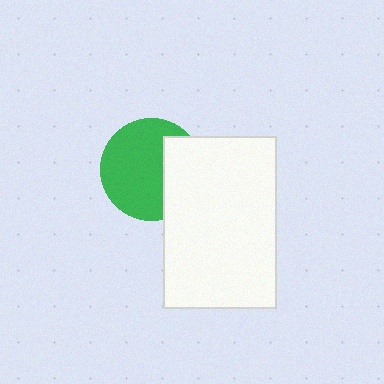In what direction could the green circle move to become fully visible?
The green circle could move left. That would shift it out from behind the white rectangle entirely.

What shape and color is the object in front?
The object in front is a white rectangle.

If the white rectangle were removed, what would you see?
You would see the complete green circle.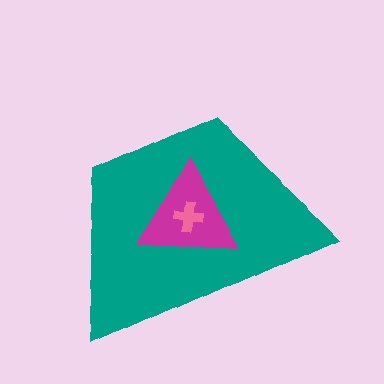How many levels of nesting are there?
3.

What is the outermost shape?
The teal trapezoid.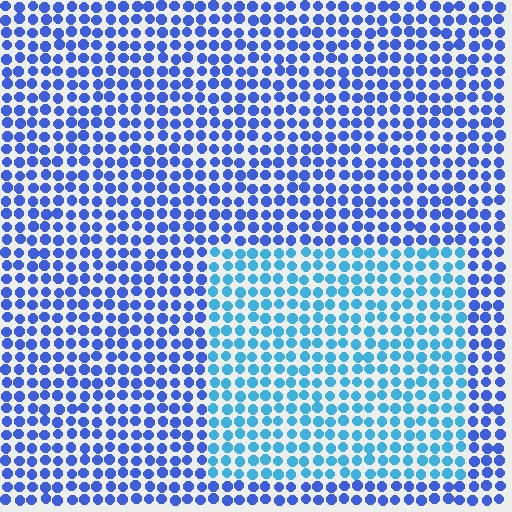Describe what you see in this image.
The image is filled with small blue elements in a uniform arrangement. A rectangle-shaped region is visible where the elements are tinted to a slightly different hue, forming a subtle color boundary.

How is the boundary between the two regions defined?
The boundary is defined purely by a slight shift in hue (about 32 degrees). Spacing, size, and orientation are identical on both sides.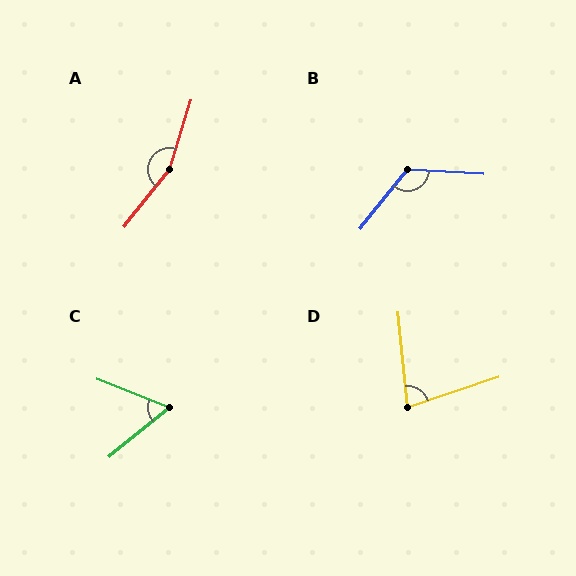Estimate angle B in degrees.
Approximately 125 degrees.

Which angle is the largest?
A, at approximately 159 degrees.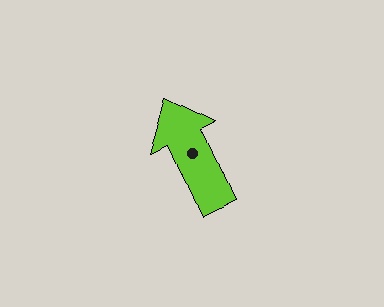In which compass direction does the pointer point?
Northwest.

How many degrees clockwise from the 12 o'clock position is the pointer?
Approximately 335 degrees.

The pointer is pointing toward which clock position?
Roughly 11 o'clock.